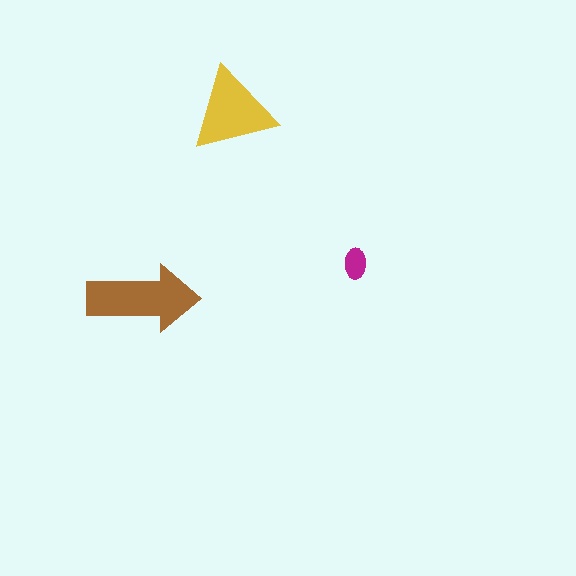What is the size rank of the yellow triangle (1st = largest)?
2nd.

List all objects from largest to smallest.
The brown arrow, the yellow triangle, the magenta ellipse.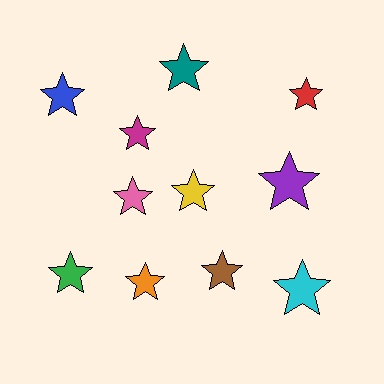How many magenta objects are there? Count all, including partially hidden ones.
There is 1 magenta object.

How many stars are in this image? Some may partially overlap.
There are 11 stars.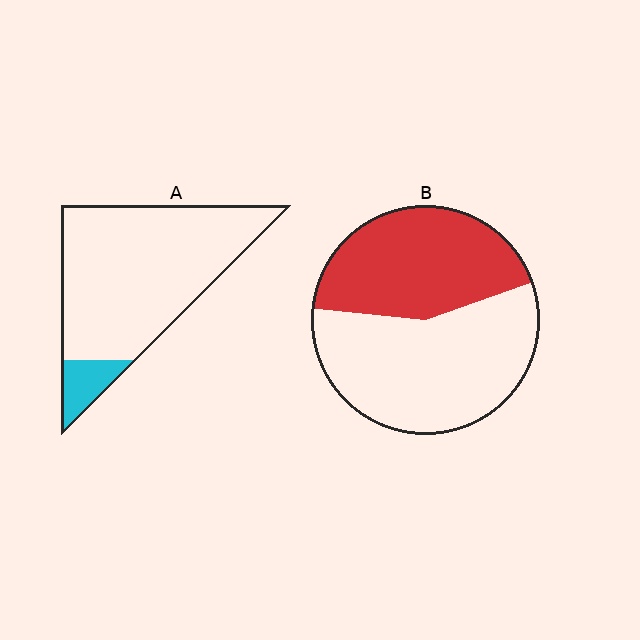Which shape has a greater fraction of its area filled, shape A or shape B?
Shape B.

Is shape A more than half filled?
No.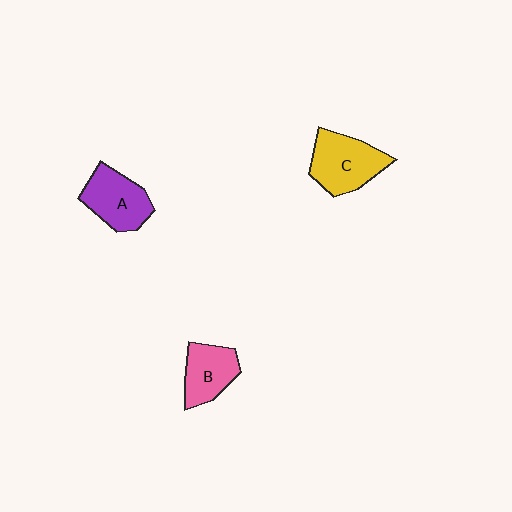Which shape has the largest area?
Shape C (yellow).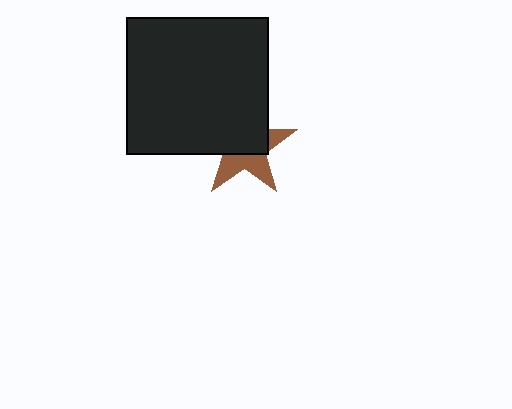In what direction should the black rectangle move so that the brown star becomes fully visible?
The black rectangle should move toward the upper-left. That is the shortest direction to clear the overlap and leave the brown star fully visible.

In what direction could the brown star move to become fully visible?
The brown star could move toward the lower-right. That would shift it out from behind the black rectangle entirely.